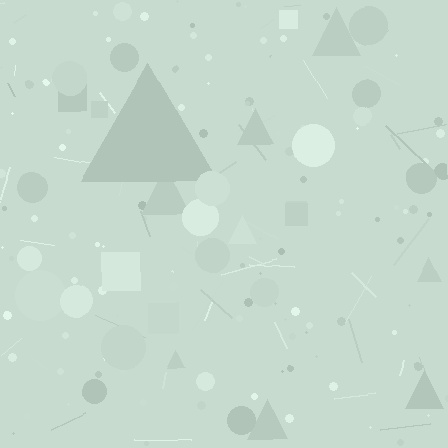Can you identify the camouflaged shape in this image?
The camouflaged shape is a triangle.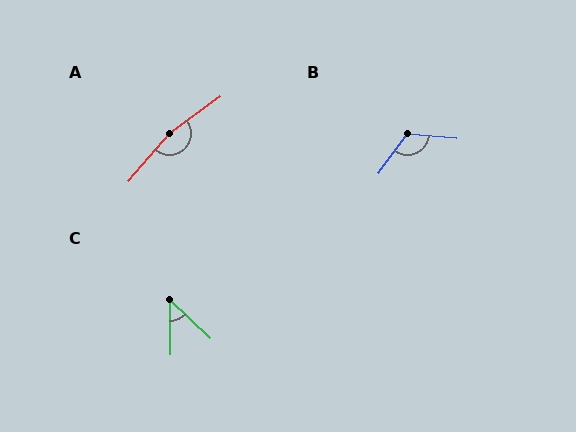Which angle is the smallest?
C, at approximately 46 degrees.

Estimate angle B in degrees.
Approximately 121 degrees.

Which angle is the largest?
A, at approximately 166 degrees.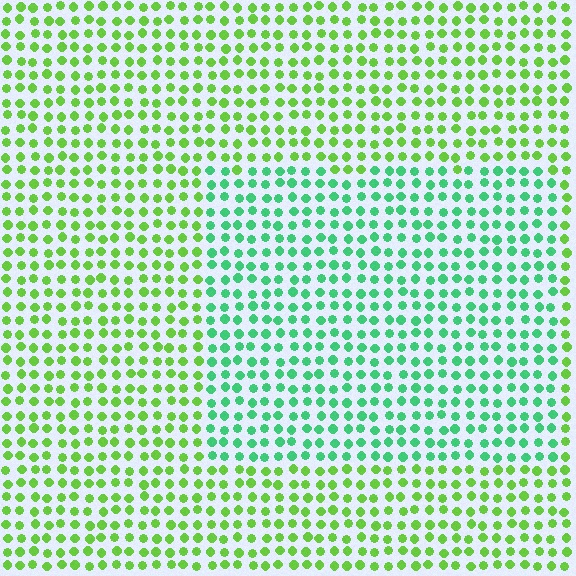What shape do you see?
I see a rectangle.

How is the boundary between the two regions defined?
The boundary is defined purely by a slight shift in hue (about 42 degrees). Spacing, size, and orientation are identical on both sides.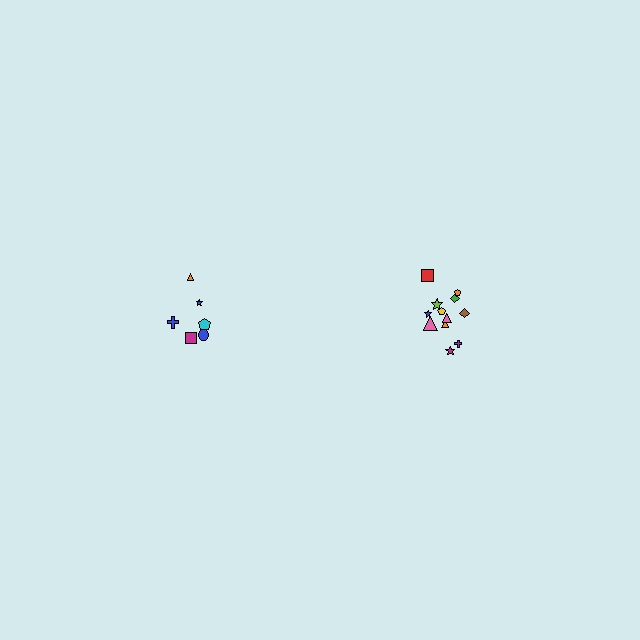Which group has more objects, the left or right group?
The right group.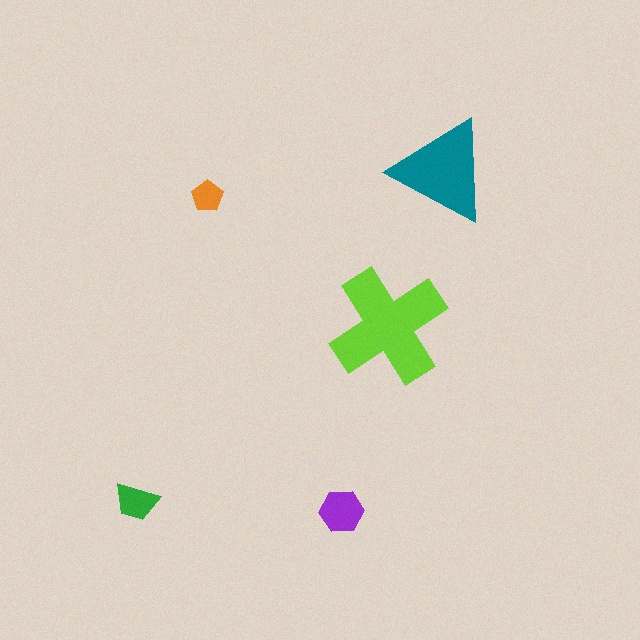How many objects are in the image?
There are 5 objects in the image.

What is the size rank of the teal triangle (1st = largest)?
2nd.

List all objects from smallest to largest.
The orange pentagon, the green trapezoid, the purple hexagon, the teal triangle, the lime cross.